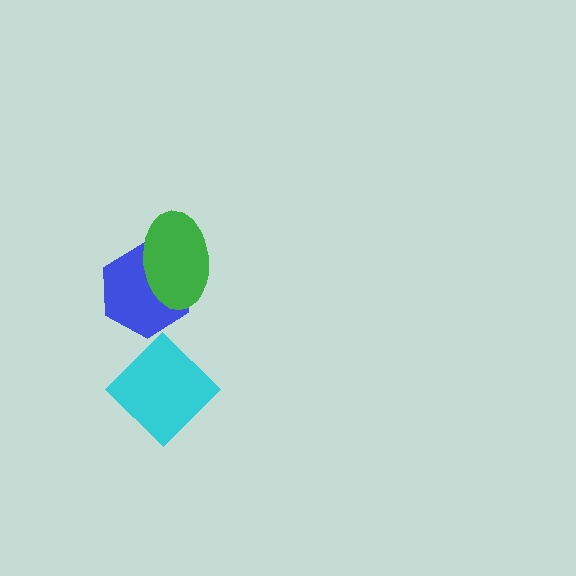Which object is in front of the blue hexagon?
The green ellipse is in front of the blue hexagon.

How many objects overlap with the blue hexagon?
1 object overlaps with the blue hexagon.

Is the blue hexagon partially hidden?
Yes, it is partially covered by another shape.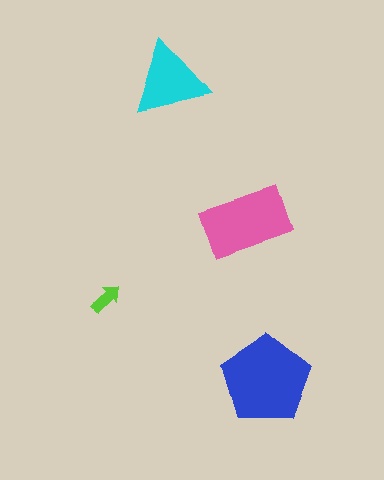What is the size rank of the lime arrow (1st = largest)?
4th.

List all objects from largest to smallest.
The blue pentagon, the pink rectangle, the cyan triangle, the lime arrow.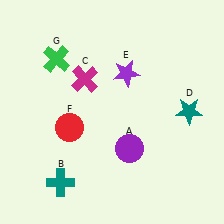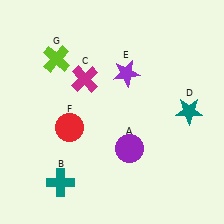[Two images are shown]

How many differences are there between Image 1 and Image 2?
There is 1 difference between the two images.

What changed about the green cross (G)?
In Image 1, G is green. In Image 2, it changed to lime.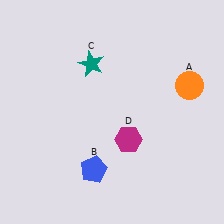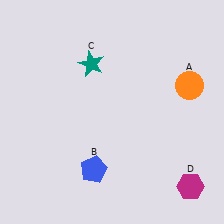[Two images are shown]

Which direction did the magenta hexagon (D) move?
The magenta hexagon (D) moved right.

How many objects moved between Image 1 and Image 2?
1 object moved between the two images.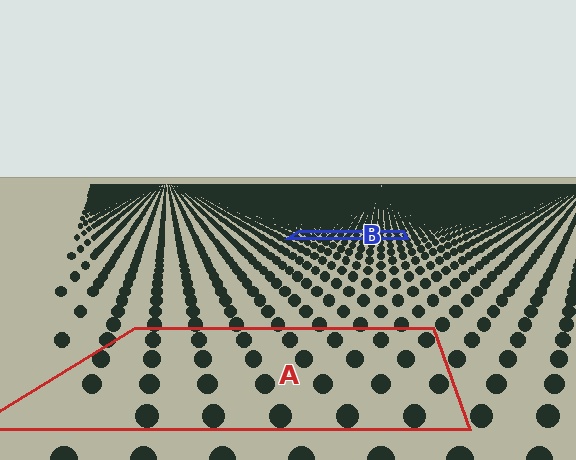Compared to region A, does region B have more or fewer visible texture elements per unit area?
Region B has more texture elements per unit area — they are packed more densely because it is farther away.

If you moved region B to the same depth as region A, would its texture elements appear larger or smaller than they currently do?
They would appear larger. At a closer depth, the same texture elements are projected at a bigger on-screen size.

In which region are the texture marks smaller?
The texture marks are smaller in region B, because it is farther away.